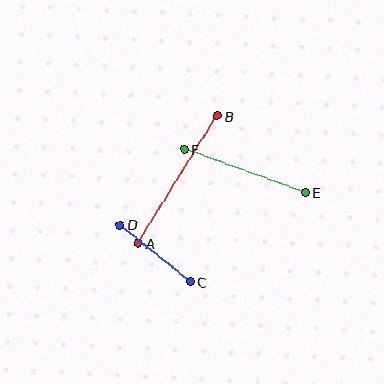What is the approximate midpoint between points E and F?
The midpoint is at approximately (245, 171) pixels.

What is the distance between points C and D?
The distance is approximately 90 pixels.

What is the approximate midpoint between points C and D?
The midpoint is at approximately (155, 253) pixels.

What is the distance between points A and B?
The distance is approximately 150 pixels.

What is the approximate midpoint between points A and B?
The midpoint is at approximately (178, 179) pixels.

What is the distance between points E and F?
The distance is approximately 129 pixels.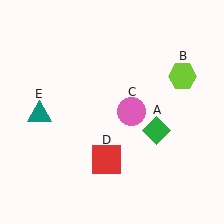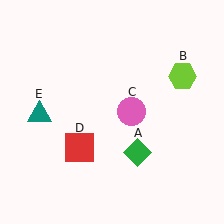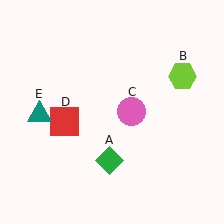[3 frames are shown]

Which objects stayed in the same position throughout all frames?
Lime hexagon (object B) and pink circle (object C) and teal triangle (object E) remained stationary.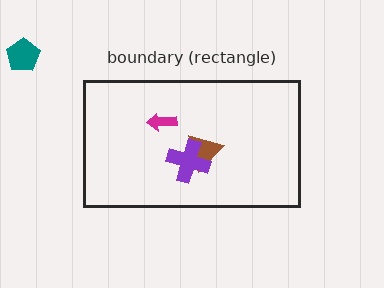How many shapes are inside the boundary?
3 inside, 1 outside.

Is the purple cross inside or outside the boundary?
Inside.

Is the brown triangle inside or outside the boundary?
Inside.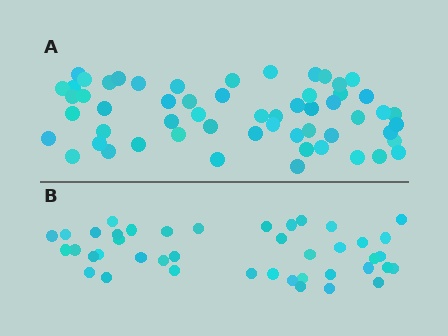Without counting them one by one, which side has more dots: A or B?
Region A (the top region) has more dots.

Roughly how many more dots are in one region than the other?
Region A has approximately 15 more dots than region B.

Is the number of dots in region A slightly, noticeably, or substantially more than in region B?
Region A has noticeably more, but not dramatically so. The ratio is roughly 1.4 to 1.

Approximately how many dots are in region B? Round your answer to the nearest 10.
About 40 dots. (The exact count is 42, which rounds to 40.)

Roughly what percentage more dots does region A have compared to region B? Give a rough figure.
About 35% more.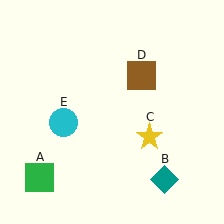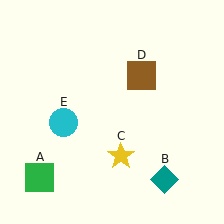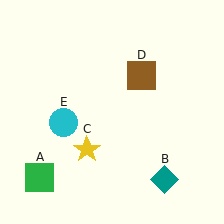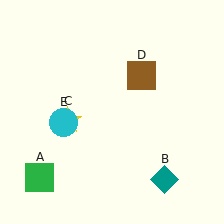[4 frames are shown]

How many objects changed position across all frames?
1 object changed position: yellow star (object C).